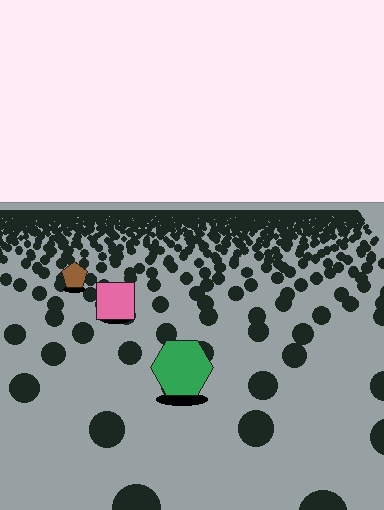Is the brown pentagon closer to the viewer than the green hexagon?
No. The green hexagon is closer — you can tell from the texture gradient: the ground texture is coarser near it.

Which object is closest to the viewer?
The green hexagon is closest. The texture marks near it are larger and more spread out.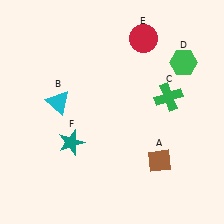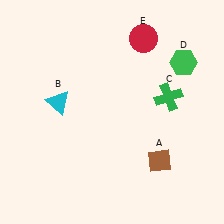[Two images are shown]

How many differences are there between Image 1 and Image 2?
There is 1 difference between the two images.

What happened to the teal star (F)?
The teal star (F) was removed in Image 2. It was in the bottom-left area of Image 1.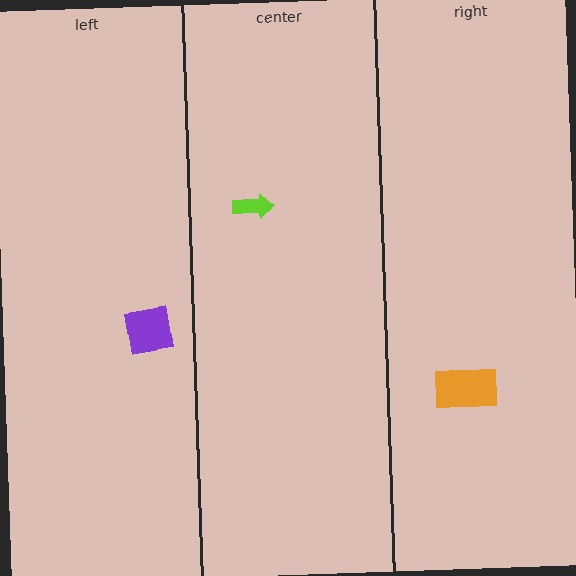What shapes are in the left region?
The purple square.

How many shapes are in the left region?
1.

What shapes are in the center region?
The lime arrow.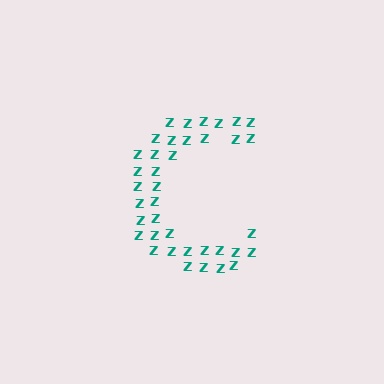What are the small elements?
The small elements are letter Z's.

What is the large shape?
The large shape is the letter C.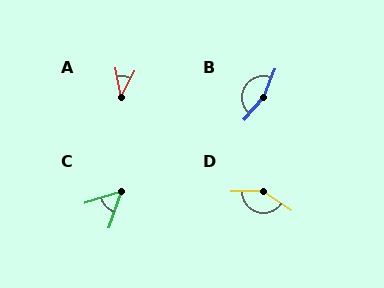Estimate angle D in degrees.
Approximately 145 degrees.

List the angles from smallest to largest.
A (37°), C (54°), D (145°), B (161°).